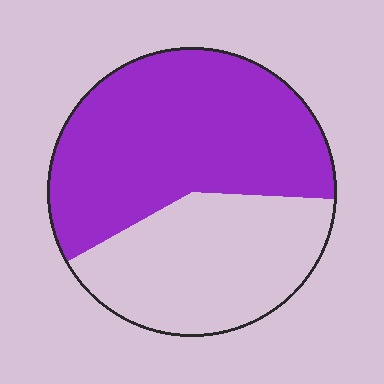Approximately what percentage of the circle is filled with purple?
Approximately 60%.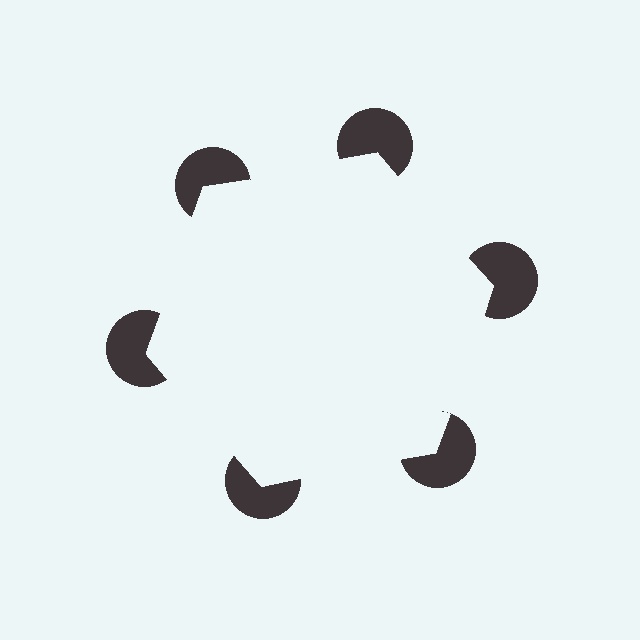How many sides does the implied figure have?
6 sides.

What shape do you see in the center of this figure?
An illusory hexagon — its edges are inferred from the aligned wedge cuts in the pac-man discs, not physically drawn.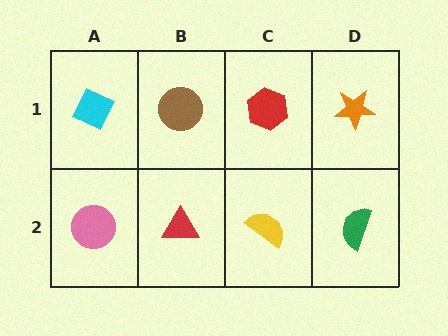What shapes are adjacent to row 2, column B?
A brown circle (row 1, column B), a pink circle (row 2, column A), a yellow semicircle (row 2, column C).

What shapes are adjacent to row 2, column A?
A cyan diamond (row 1, column A), a red triangle (row 2, column B).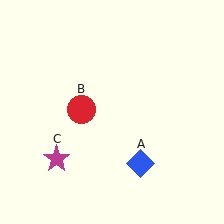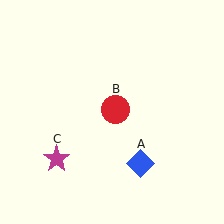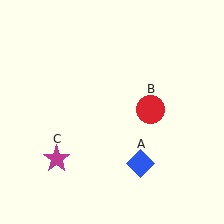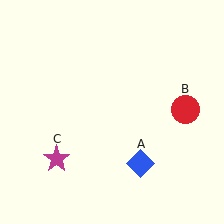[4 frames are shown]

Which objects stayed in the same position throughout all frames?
Blue diamond (object A) and magenta star (object C) remained stationary.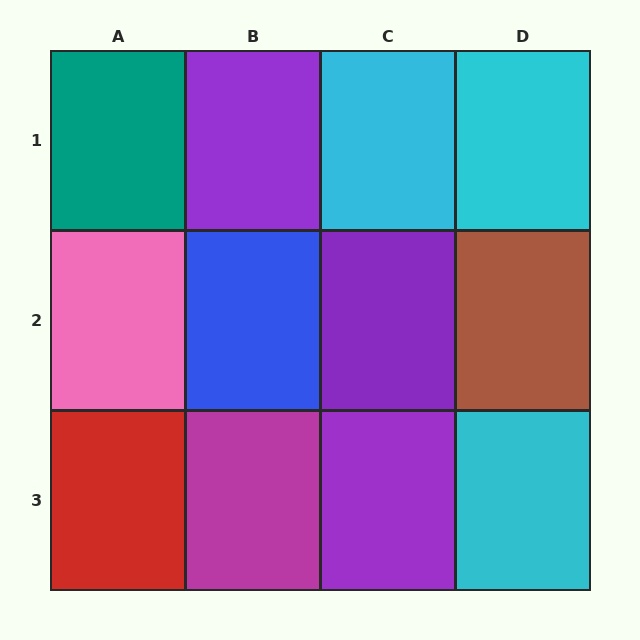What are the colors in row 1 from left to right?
Teal, purple, cyan, cyan.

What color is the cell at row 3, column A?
Red.